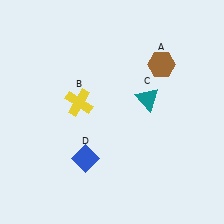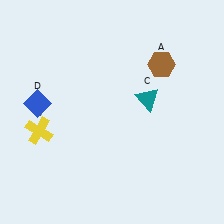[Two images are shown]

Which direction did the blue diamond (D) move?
The blue diamond (D) moved up.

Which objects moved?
The objects that moved are: the yellow cross (B), the blue diamond (D).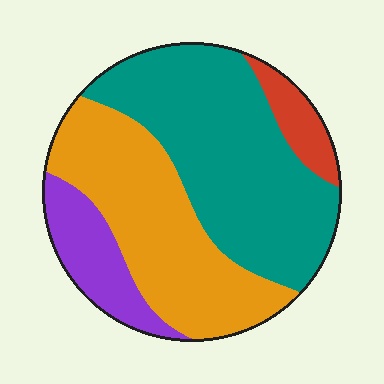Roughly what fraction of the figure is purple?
Purple covers 13% of the figure.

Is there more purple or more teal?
Teal.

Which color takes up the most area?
Teal, at roughly 45%.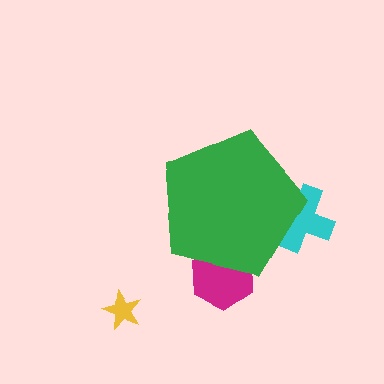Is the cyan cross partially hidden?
Yes, the cyan cross is partially hidden behind the green pentagon.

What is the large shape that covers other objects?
A green pentagon.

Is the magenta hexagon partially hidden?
Yes, the magenta hexagon is partially hidden behind the green pentagon.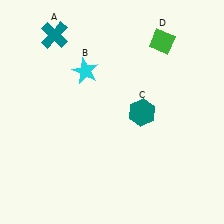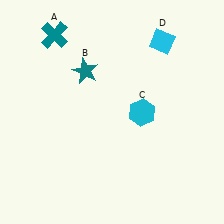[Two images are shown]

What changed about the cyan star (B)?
In Image 1, B is cyan. In Image 2, it changed to teal.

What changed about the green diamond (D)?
In Image 1, D is green. In Image 2, it changed to cyan.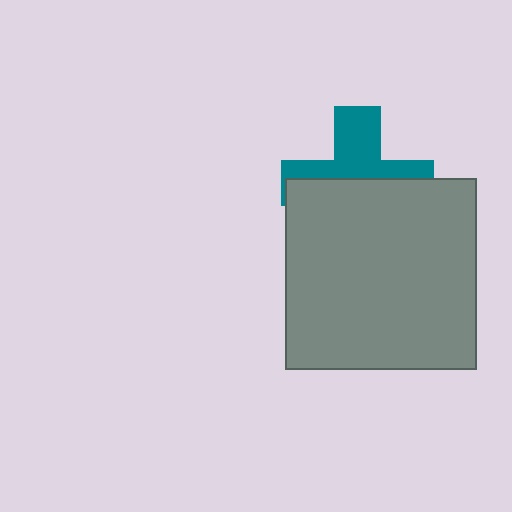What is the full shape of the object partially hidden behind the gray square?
The partially hidden object is a teal cross.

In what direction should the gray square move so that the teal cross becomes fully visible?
The gray square should move down. That is the shortest direction to clear the overlap and leave the teal cross fully visible.